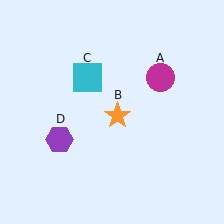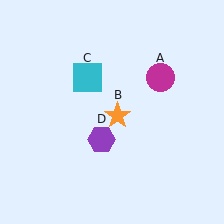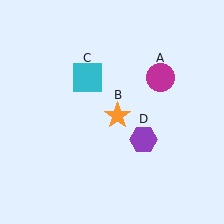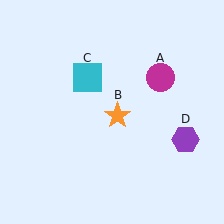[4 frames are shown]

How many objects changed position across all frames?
1 object changed position: purple hexagon (object D).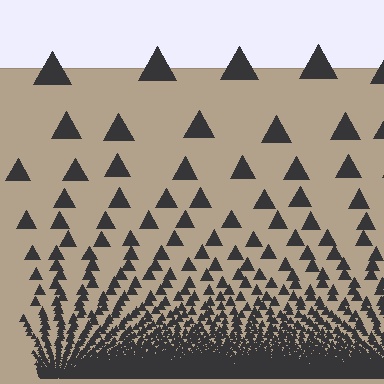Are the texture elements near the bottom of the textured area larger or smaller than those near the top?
Smaller. The gradient is inverted — elements near the bottom are smaller and denser.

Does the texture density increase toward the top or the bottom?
Density increases toward the bottom.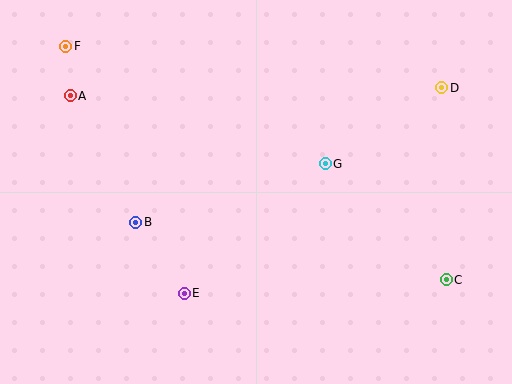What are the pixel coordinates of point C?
Point C is at (446, 280).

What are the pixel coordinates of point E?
Point E is at (184, 293).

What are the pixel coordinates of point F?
Point F is at (66, 46).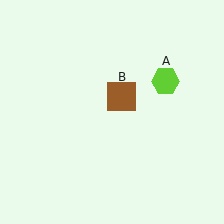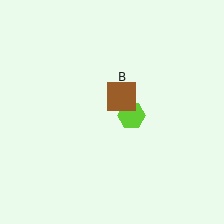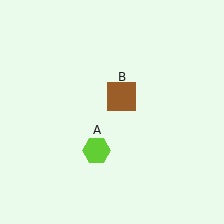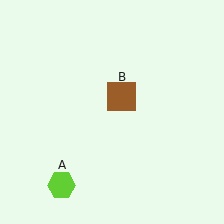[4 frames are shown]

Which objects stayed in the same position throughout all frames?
Brown square (object B) remained stationary.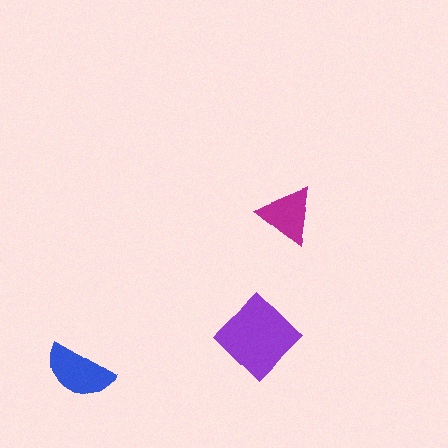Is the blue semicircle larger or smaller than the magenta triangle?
Larger.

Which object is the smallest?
The magenta triangle.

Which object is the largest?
The purple diamond.